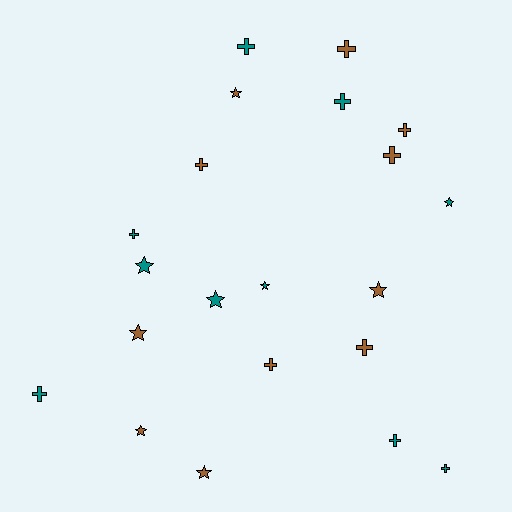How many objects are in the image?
There are 21 objects.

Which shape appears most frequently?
Cross, with 12 objects.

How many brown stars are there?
There are 5 brown stars.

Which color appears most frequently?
Brown, with 11 objects.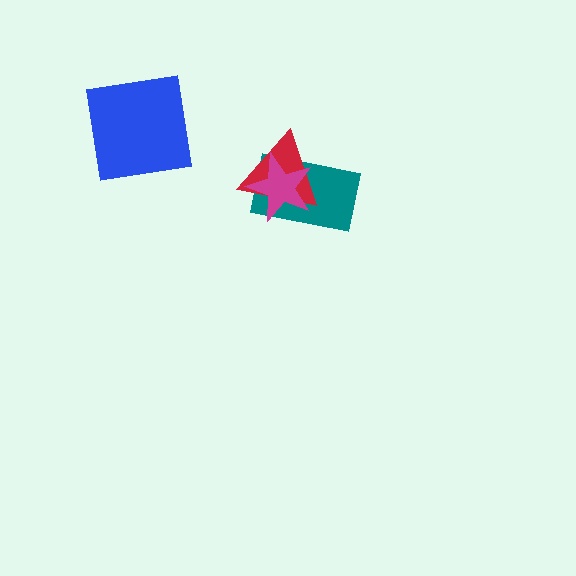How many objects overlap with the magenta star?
2 objects overlap with the magenta star.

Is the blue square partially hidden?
No, no other shape covers it.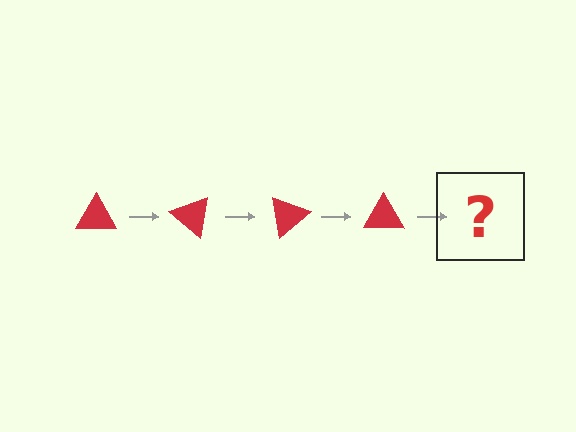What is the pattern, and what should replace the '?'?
The pattern is that the triangle rotates 40 degrees each step. The '?' should be a red triangle rotated 160 degrees.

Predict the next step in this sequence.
The next step is a red triangle rotated 160 degrees.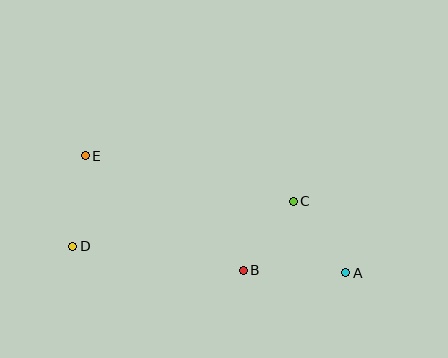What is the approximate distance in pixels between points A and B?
The distance between A and B is approximately 102 pixels.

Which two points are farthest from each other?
Points A and E are farthest from each other.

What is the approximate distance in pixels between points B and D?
The distance between B and D is approximately 172 pixels.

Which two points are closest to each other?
Points B and C are closest to each other.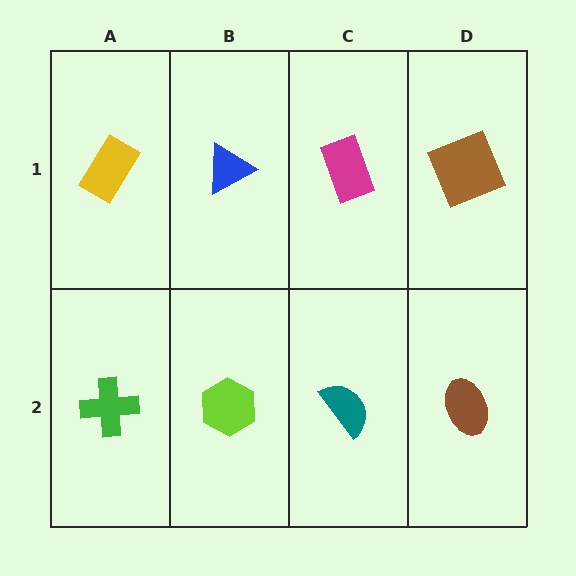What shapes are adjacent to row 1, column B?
A lime hexagon (row 2, column B), a yellow rectangle (row 1, column A), a magenta rectangle (row 1, column C).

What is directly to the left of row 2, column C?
A lime hexagon.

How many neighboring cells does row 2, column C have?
3.